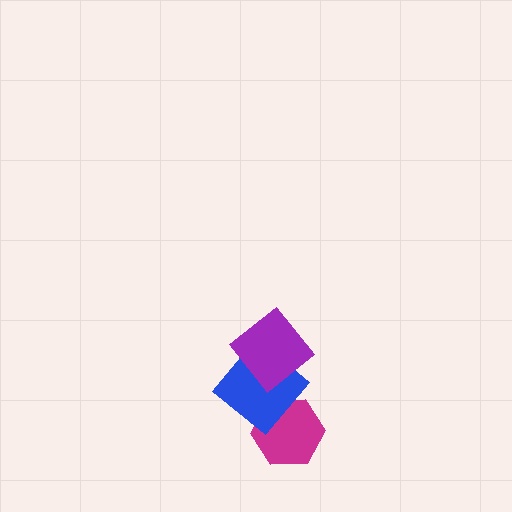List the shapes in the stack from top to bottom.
From top to bottom: the purple diamond, the blue diamond, the magenta hexagon.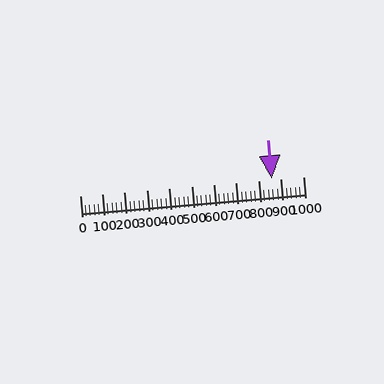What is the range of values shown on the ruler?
The ruler shows values from 0 to 1000.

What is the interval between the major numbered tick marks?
The major tick marks are spaced 100 units apart.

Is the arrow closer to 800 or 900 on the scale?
The arrow is closer to 900.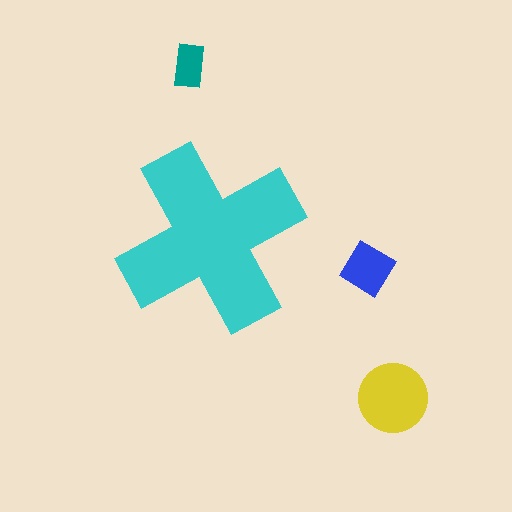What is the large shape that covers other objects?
A cyan cross.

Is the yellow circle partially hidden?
No, the yellow circle is fully visible.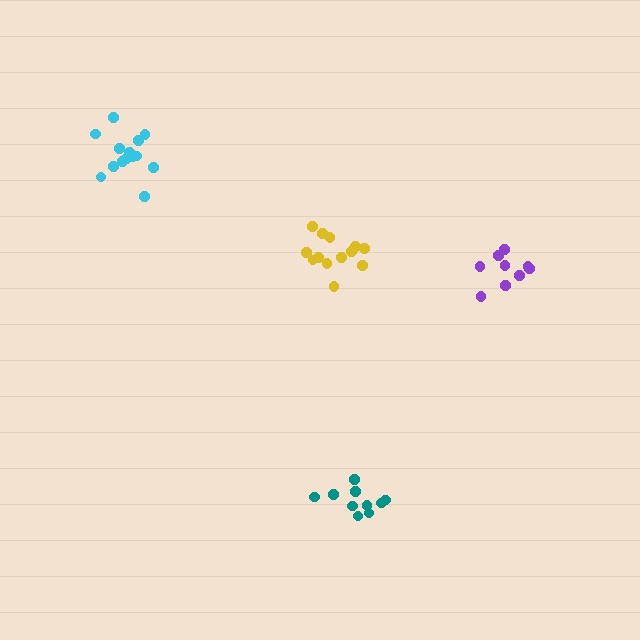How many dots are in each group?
Group 1: 10 dots, Group 2: 14 dots, Group 3: 13 dots, Group 4: 9 dots (46 total).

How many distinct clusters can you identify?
There are 4 distinct clusters.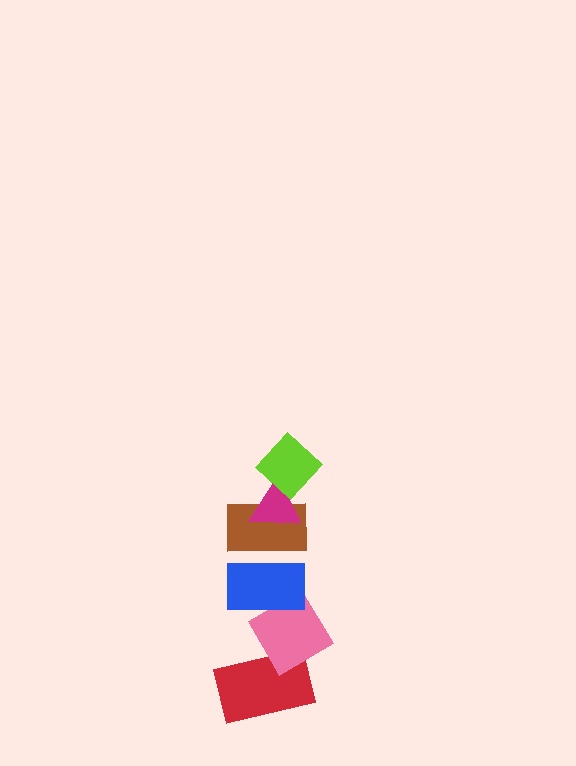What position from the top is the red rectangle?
The red rectangle is 6th from the top.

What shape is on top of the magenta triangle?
The lime diamond is on top of the magenta triangle.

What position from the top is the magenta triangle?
The magenta triangle is 2nd from the top.